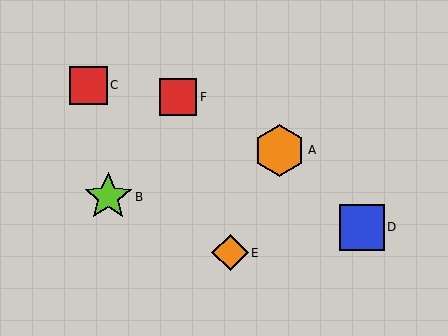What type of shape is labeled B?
Shape B is a lime star.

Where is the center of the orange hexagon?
The center of the orange hexagon is at (279, 150).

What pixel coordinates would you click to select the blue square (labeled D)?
Click at (362, 227) to select the blue square D.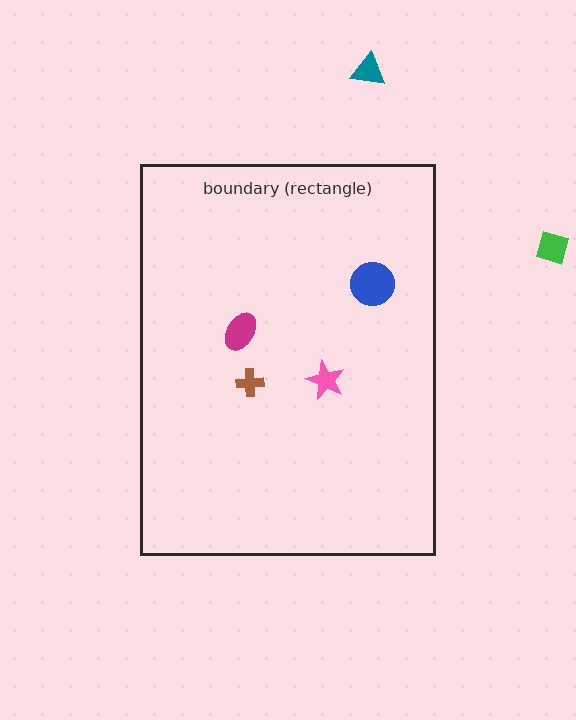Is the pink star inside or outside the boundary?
Inside.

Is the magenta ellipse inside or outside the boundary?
Inside.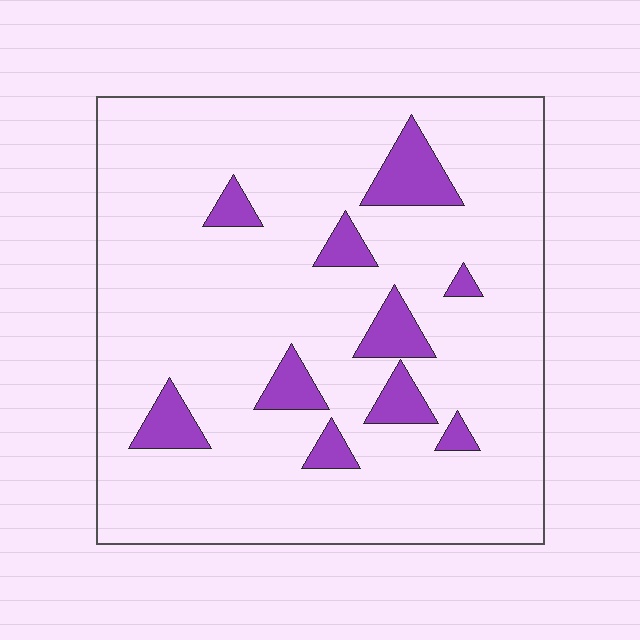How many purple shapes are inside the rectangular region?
10.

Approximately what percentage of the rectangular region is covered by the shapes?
Approximately 10%.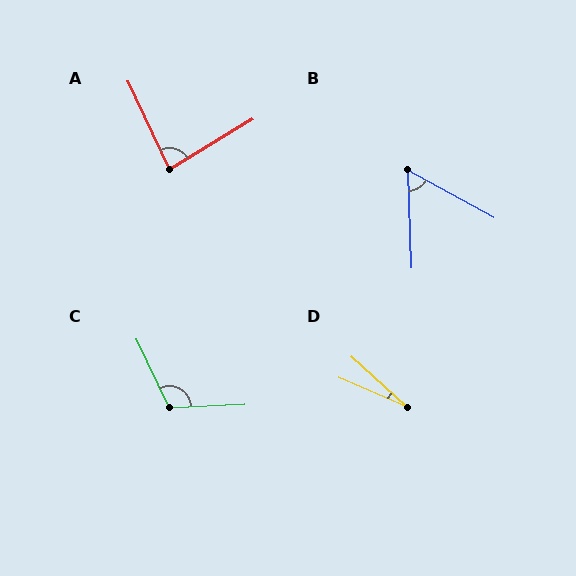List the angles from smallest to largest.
D (19°), B (59°), A (84°), C (113°).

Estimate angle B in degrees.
Approximately 59 degrees.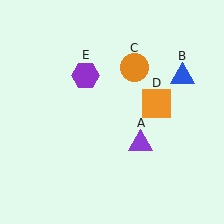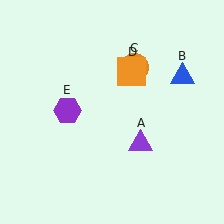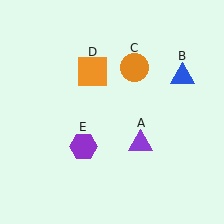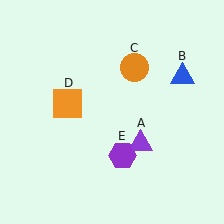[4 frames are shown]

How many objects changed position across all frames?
2 objects changed position: orange square (object D), purple hexagon (object E).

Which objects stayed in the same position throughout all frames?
Purple triangle (object A) and blue triangle (object B) and orange circle (object C) remained stationary.